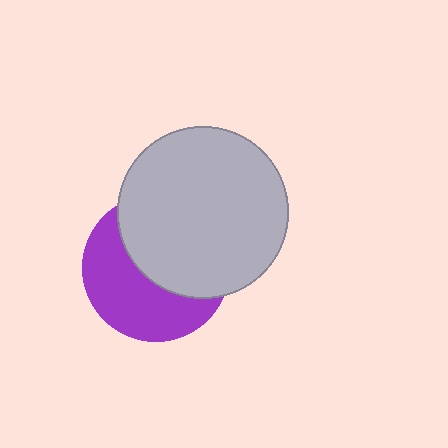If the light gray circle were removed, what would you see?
You would see the complete purple circle.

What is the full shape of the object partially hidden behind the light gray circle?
The partially hidden object is a purple circle.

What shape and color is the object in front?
The object in front is a light gray circle.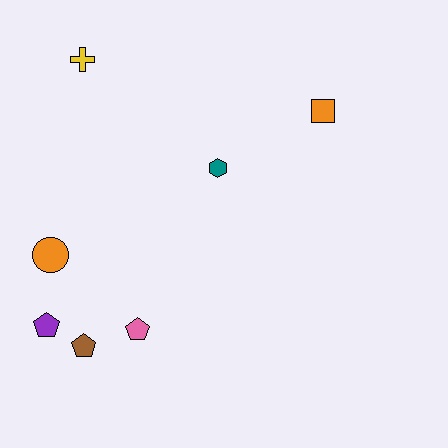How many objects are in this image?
There are 7 objects.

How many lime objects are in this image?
There are no lime objects.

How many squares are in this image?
There is 1 square.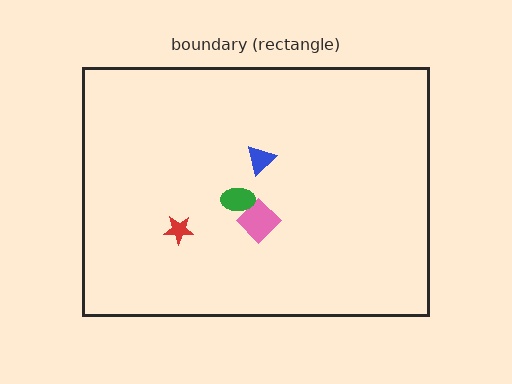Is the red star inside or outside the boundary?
Inside.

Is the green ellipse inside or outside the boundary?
Inside.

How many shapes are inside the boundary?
4 inside, 0 outside.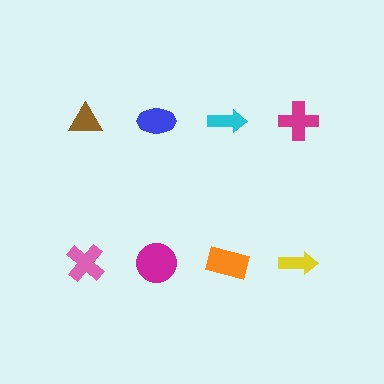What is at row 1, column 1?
A brown triangle.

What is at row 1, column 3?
A cyan arrow.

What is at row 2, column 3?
An orange rectangle.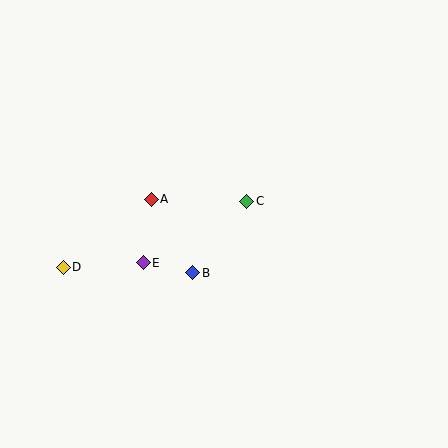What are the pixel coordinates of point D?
Point D is at (63, 267).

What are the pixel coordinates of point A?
Point A is at (151, 199).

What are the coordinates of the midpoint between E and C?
The midpoint between E and C is at (195, 232).